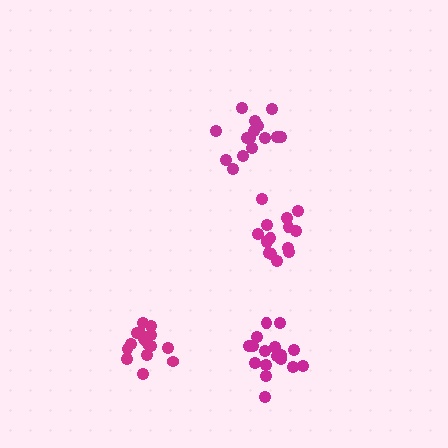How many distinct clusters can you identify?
There are 4 distinct clusters.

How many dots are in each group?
Group 1: 15 dots, Group 2: 17 dots, Group 3: 16 dots, Group 4: 15 dots (63 total).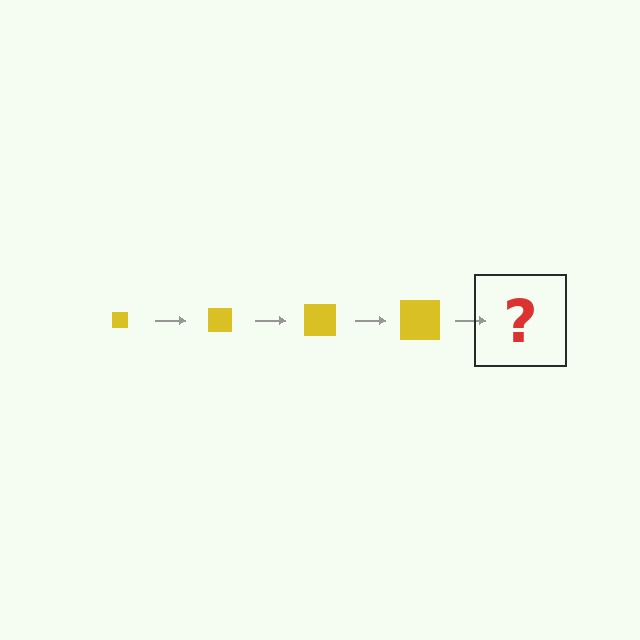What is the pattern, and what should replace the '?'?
The pattern is that the square gets progressively larger each step. The '?' should be a yellow square, larger than the previous one.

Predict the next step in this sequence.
The next step is a yellow square, larger than the previous one.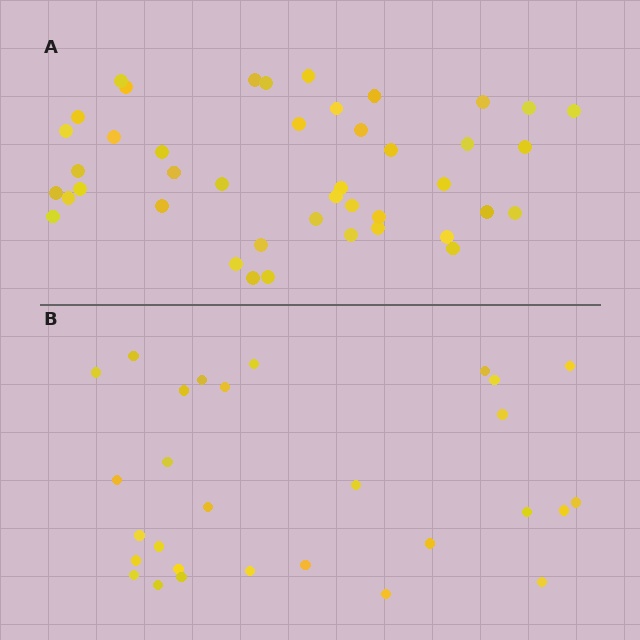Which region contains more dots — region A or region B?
Region A (the top region) has more dots.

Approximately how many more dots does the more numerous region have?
Region A has approximately 15 more dots than region B.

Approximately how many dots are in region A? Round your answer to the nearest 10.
About 40 dots. (The exact count is 43, which rounds to 40.)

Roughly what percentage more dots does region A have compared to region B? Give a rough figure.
About 50% more.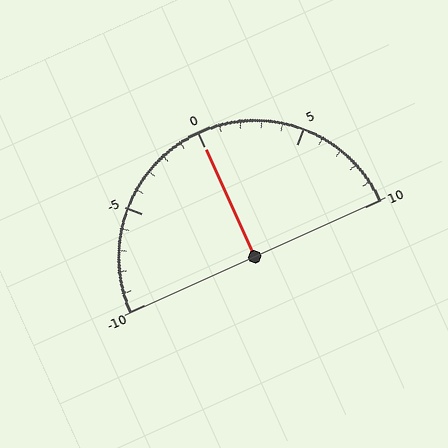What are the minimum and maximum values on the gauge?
The gauge ranges from -10 to 10.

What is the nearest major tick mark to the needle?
The nearest major tick mark is 0.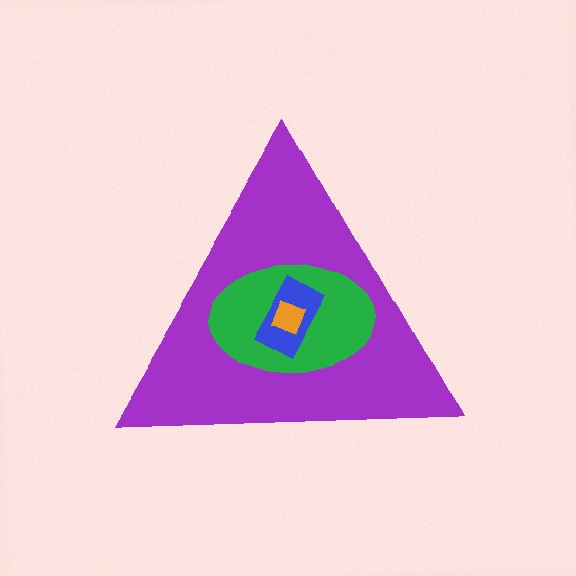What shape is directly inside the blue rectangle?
The orange diamond.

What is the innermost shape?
The orange diamond.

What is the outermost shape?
The purple triangle.